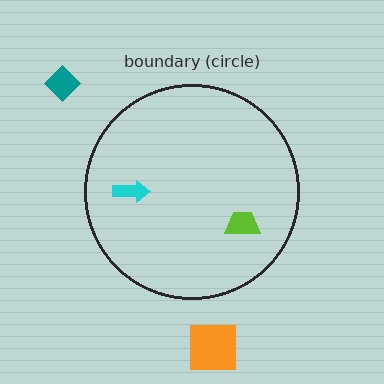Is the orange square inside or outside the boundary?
Outside.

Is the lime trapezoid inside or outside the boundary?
Inside.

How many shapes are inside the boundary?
2 inside, 2 outside.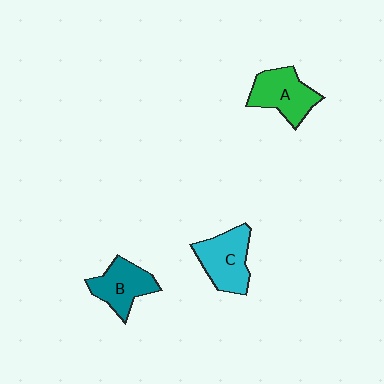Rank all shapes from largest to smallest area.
From largest to smallest: C (cyan), A (green), B (teal).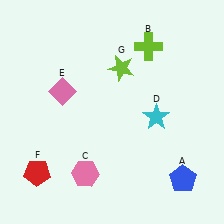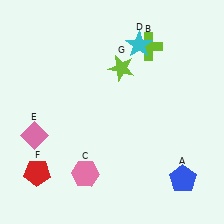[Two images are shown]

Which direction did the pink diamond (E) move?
The pink diamond (E) moved down.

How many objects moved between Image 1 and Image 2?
2 objects moved between the two images.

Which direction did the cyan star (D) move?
The cyan star (D) moved up.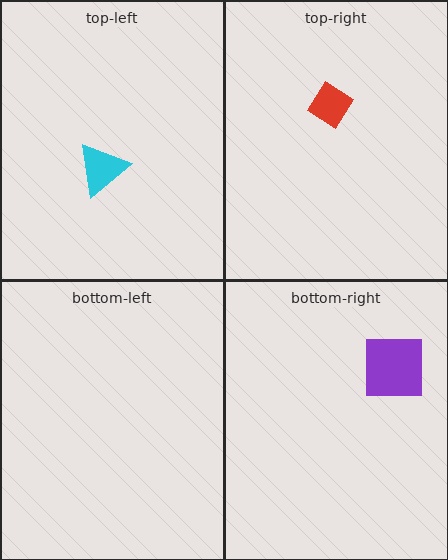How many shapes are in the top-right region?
1.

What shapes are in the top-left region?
The cyan triangle.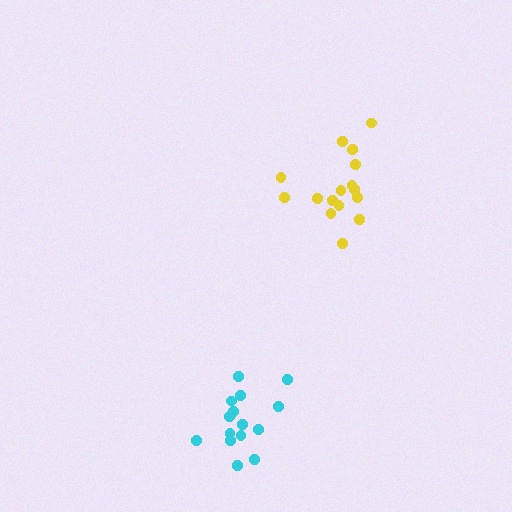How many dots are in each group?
Group 1: 15 dots, Group 2: 16 dots (31 total).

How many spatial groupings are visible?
There are 2 spatial groupings.